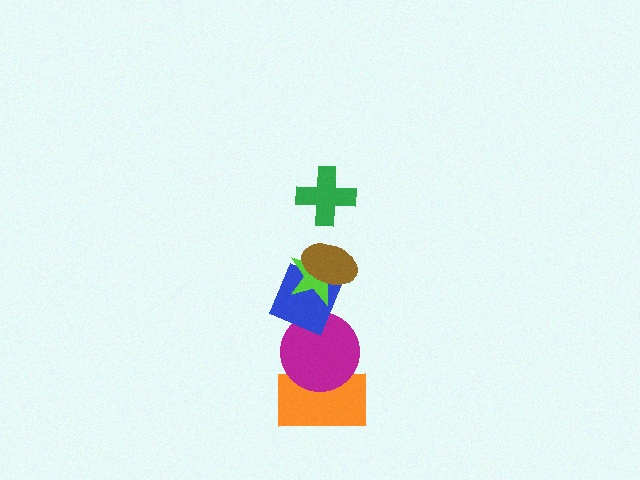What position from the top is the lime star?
The lime star is 3rd from the top.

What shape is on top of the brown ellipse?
The green cross is on top of the brown ellipse.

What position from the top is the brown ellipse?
The brown ellipse is 2nd from the top.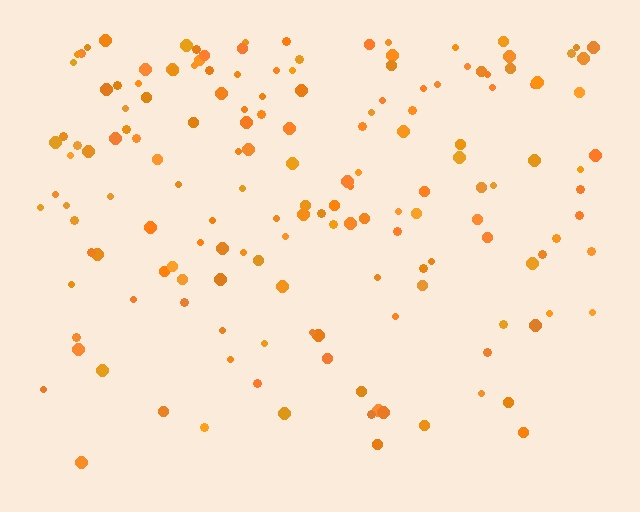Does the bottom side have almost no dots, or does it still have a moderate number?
Still a moderate number, just noticeably fewer than the top.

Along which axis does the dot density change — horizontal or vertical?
Vertical.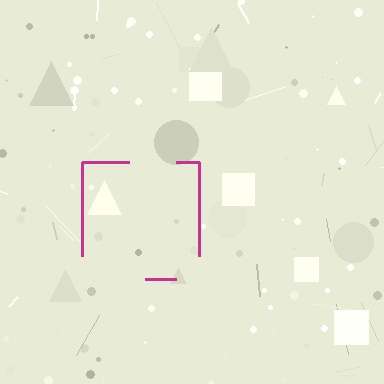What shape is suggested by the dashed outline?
The dashed outline suggests a square.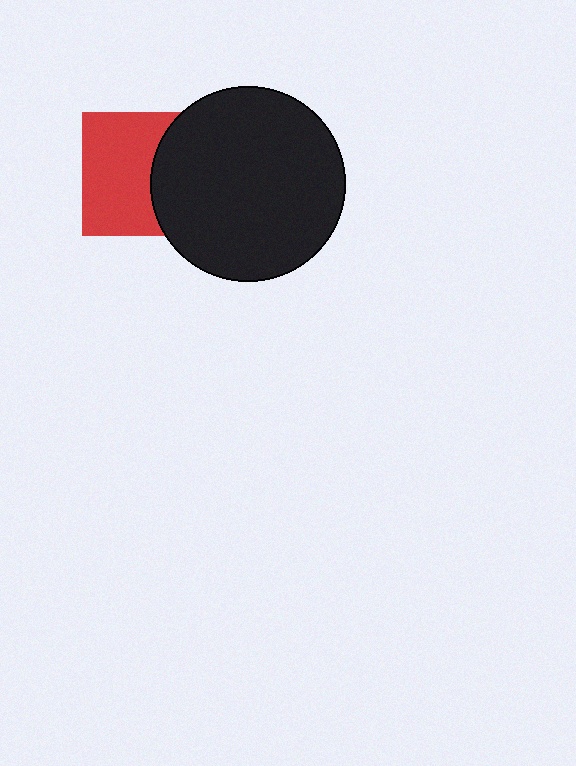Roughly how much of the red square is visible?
About half of it is visible (roughly 61%).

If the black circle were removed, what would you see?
You would see the complete red square.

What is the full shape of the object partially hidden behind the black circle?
The partially hidden object is a red square.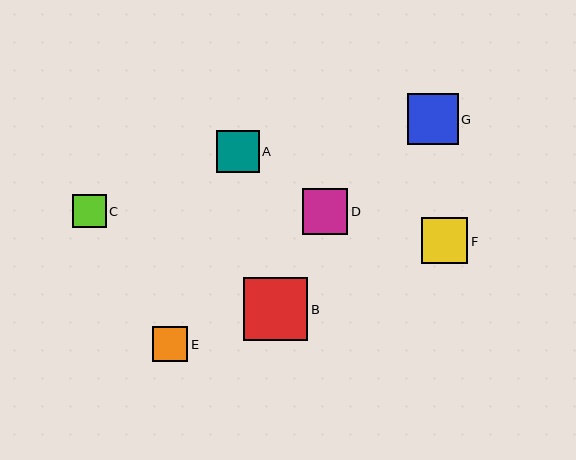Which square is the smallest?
Square C is the smallest with a size of approximately 33 pixels.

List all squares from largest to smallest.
From largest to smallest: B, G, D, F, A, E, C.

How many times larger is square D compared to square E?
Square D is approximately 1.3 times the size of square E.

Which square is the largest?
Square B is the largest with a size of approximately 64 pixels.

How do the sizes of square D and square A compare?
Square D and square A are approximately the same size.